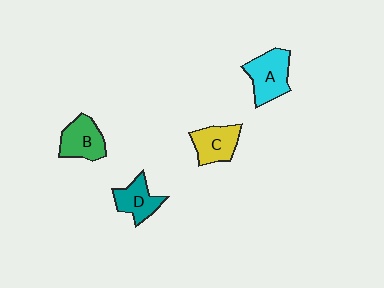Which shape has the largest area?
Shape A (cyan).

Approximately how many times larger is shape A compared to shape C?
Approximately 1.2 times.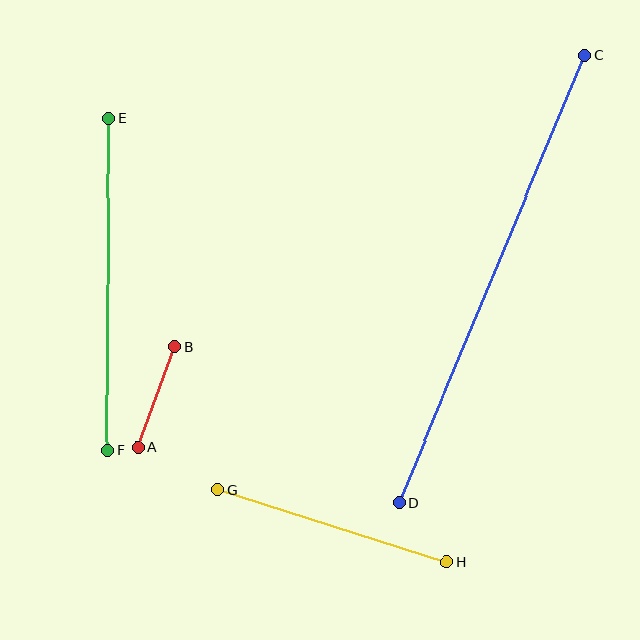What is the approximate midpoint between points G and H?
The midpoint is at approximately (332, 526) pixels.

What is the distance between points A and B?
The distance is approximately 108 pixels.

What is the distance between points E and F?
The distance is approximately 332 pixels.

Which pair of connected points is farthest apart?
Points C and D are farthest apart.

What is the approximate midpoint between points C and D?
The midpoint is at approximately (492, 279) pixels.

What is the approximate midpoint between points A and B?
The midpoint is at approximately (156, 397) pixels.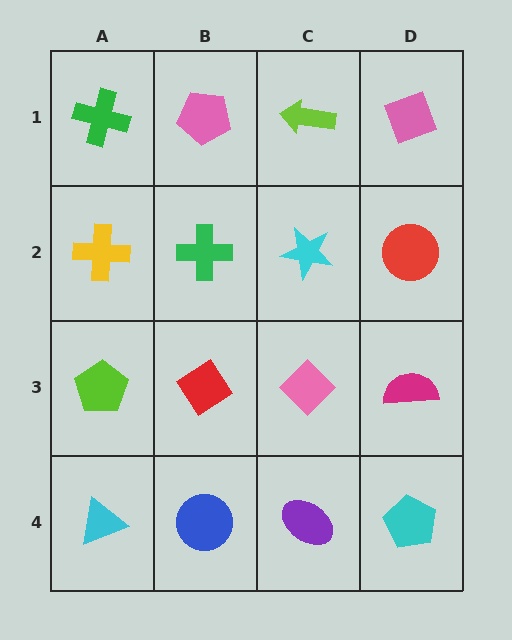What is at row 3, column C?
A pink diamond.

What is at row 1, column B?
A pink pentagon.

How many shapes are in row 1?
4 shapes.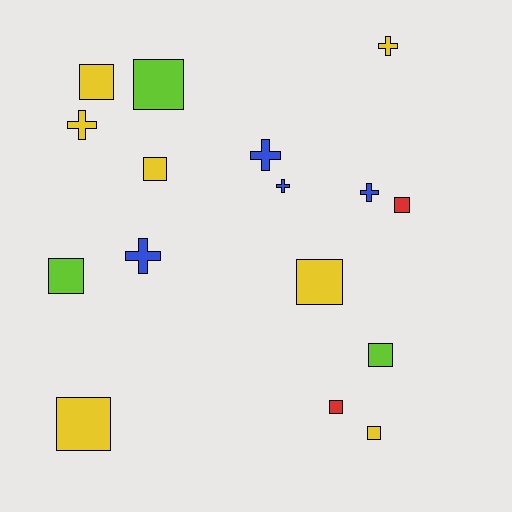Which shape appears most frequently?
Square, with 10 objects.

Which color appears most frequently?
Yellow, with 7 objects.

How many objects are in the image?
There are 16 objects.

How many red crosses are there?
There are no red crosses.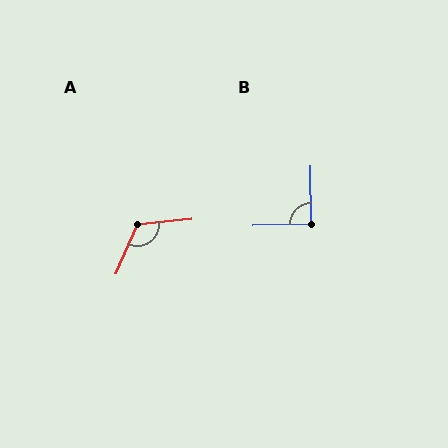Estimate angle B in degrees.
Approximately 91 degrees.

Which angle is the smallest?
B, at approximately 91 degrees.